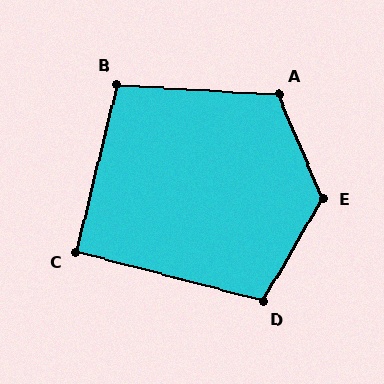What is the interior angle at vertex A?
Approximately 116 degrees (obtuse).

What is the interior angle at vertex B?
Approximately 101 degrees (obtuse).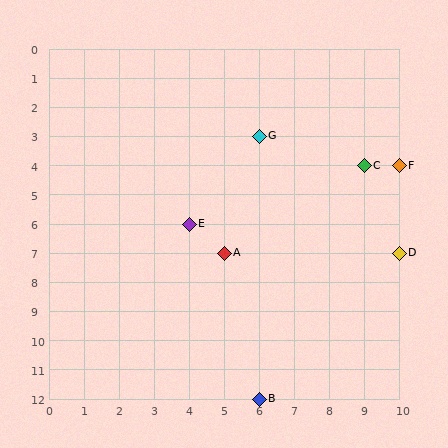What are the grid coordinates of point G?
Point G is at grid coordinates (6, 3).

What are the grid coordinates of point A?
Point A is at grid coordinates (5, 7).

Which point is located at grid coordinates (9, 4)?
Point C is at (9, 4).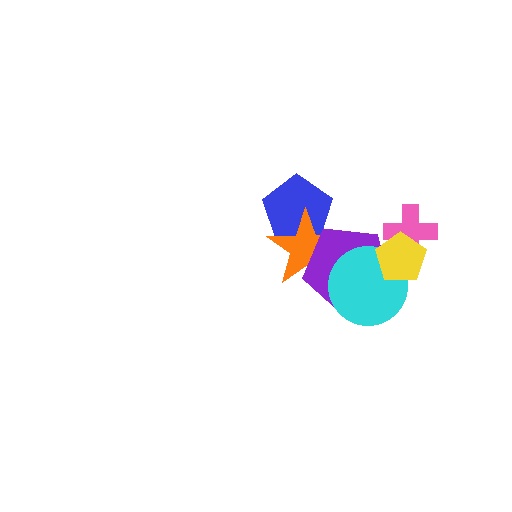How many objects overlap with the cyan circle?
3 objects overlap with the cyan circle.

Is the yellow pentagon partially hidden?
No, no other shape covers it.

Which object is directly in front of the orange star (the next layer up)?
The purple pentagon is directly in front of the orange star.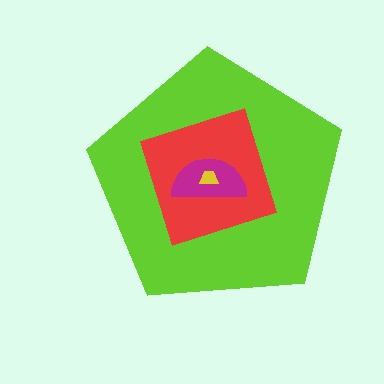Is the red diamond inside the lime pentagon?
Yes.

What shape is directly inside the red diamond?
The magenta semicircle.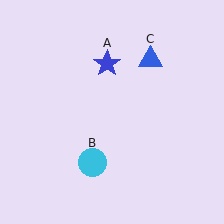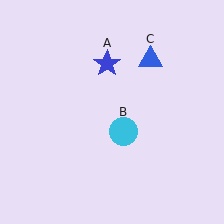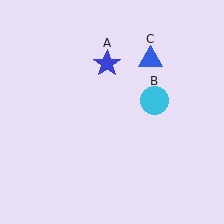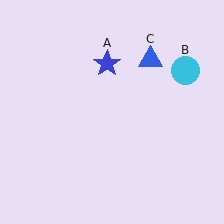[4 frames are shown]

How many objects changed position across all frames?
1 object changed position: cyan circle (object B).